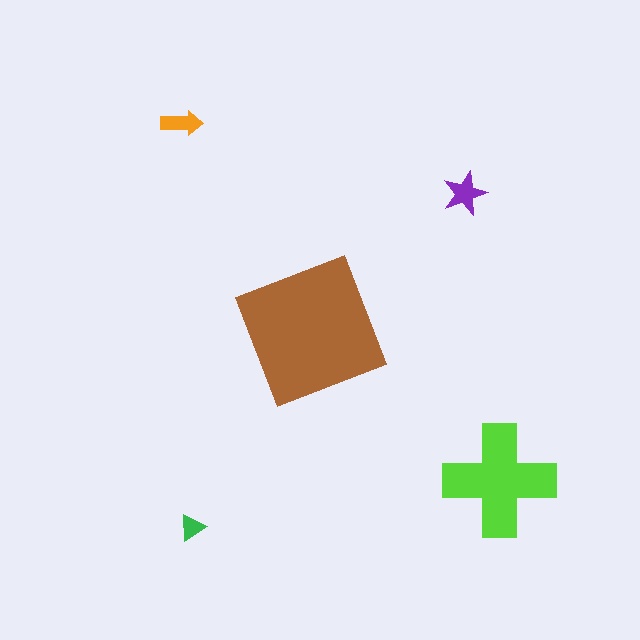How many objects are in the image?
There are 5 objects in the image.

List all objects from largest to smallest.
The brown square, the lime cross, the purple star, the orange arrow, the green triangle.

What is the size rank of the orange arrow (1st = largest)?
4th.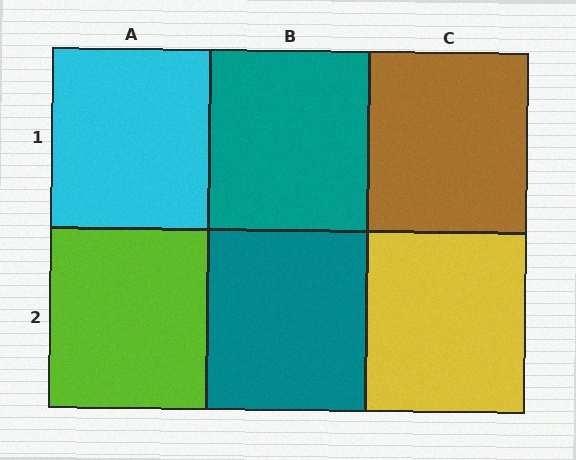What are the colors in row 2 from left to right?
Lime, teal, yellow.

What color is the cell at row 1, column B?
Teal.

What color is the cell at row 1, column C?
Brown.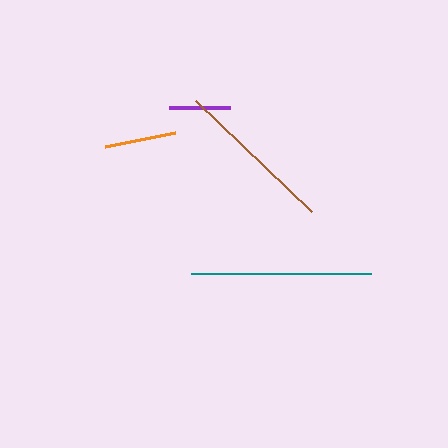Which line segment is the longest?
The teal line is the longest at approximately 181 pixels.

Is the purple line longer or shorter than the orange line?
The orange line is longer than the purple line.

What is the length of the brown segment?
The brown segment is approximately 160 pixels long.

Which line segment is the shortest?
The purple line is the shortest at approximately 60 pixels.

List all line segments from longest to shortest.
From longest to shortest: teal, brown, orange, purple.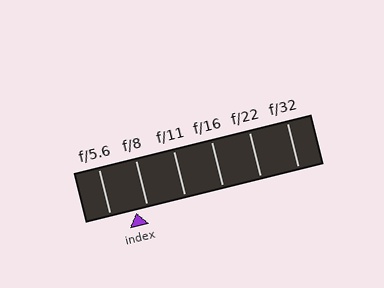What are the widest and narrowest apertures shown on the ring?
The widest aperture shown is f/5.6 and the narrowest is f/32.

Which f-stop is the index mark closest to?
The index mark is closest to f/8.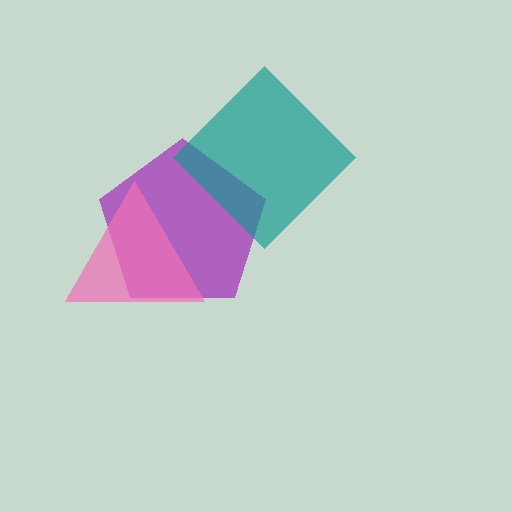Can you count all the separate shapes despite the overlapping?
Yes, there are 3 separate shapes.